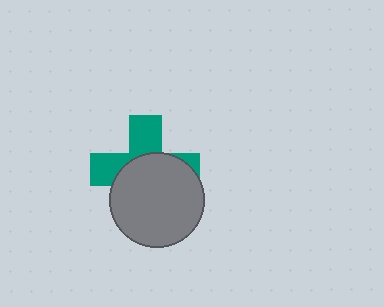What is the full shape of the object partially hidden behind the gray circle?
The partially hidden object is a teal cross.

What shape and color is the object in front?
The object in front is a gray circle.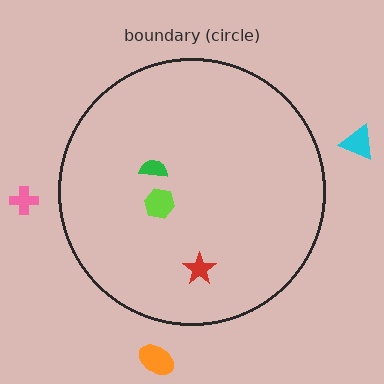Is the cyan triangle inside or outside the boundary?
Outside.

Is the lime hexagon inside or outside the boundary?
Inside.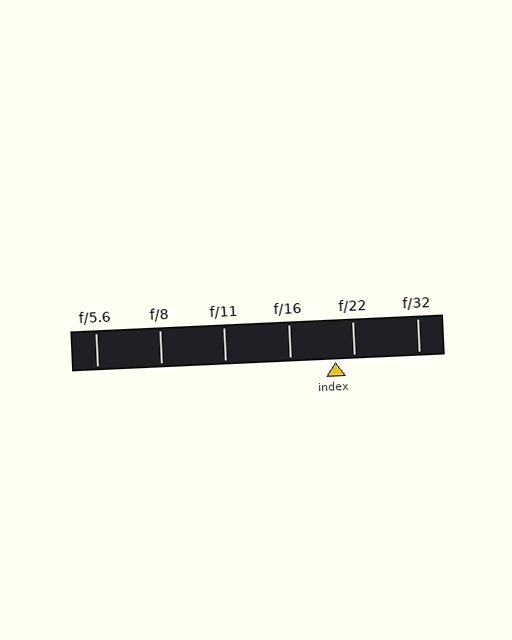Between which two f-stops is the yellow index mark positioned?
The index mark is between f/16 and f/22.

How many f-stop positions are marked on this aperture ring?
There are 6 f-stop positions marked.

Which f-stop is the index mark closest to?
The index mark is closest to f/22.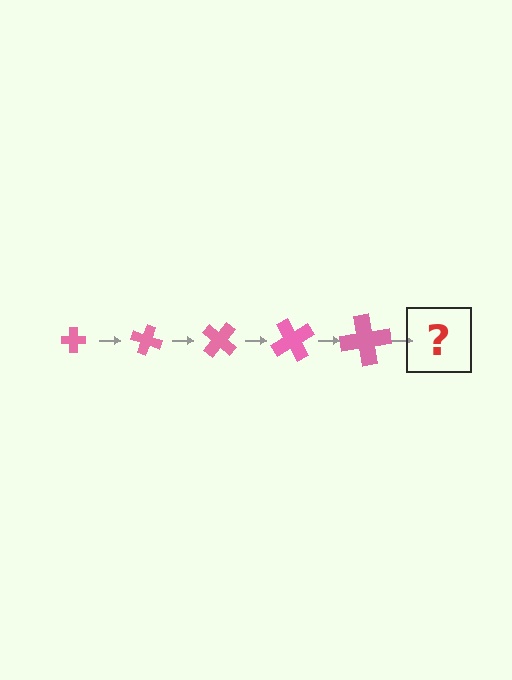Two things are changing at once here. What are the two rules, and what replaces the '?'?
The two rules are that the cross grows larger each step and it rotates 20 degrees each step. The '?' should be a cross, larger than the previous one and rotated 100 degrees from the start.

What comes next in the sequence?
The next element should be a cross, larger than the previous one and rotated 100 degrees from the start.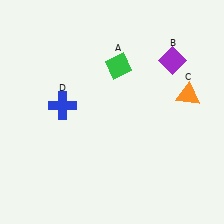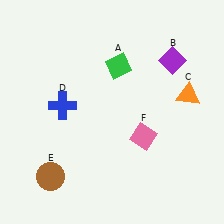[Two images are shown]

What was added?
A brown circle (E), a pink diamond (F) were added in Image 2.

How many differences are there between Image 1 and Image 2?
There are 2 differences between the two images.